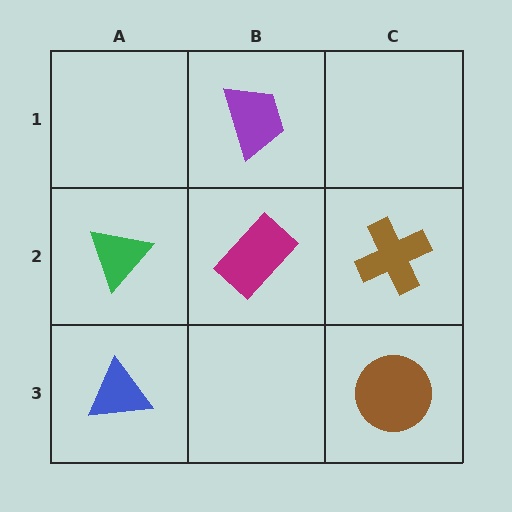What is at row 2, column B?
A magenta rectangle.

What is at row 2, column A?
A green triangle.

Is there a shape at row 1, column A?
No, that cell is empty.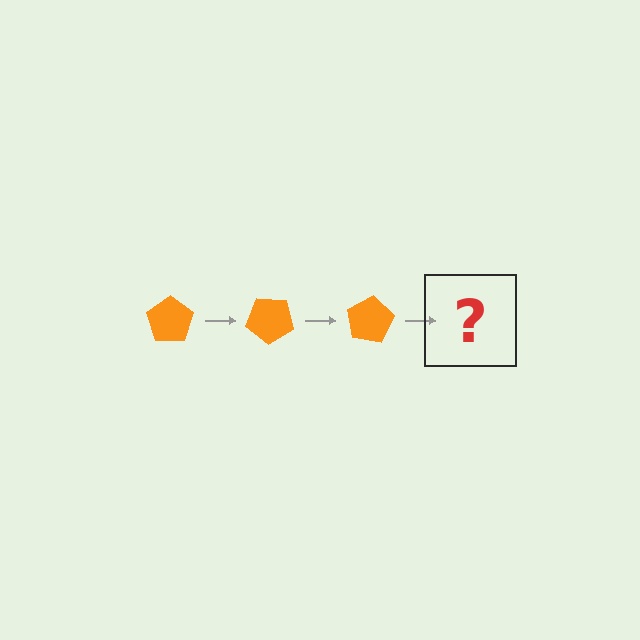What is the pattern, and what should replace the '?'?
The pattern is that the pentagon rotates 40 degrees each step. The '?' should be an orange pentagon rotated 120 degrees.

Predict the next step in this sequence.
The next step is an orange pentagon rotated 120 degrees.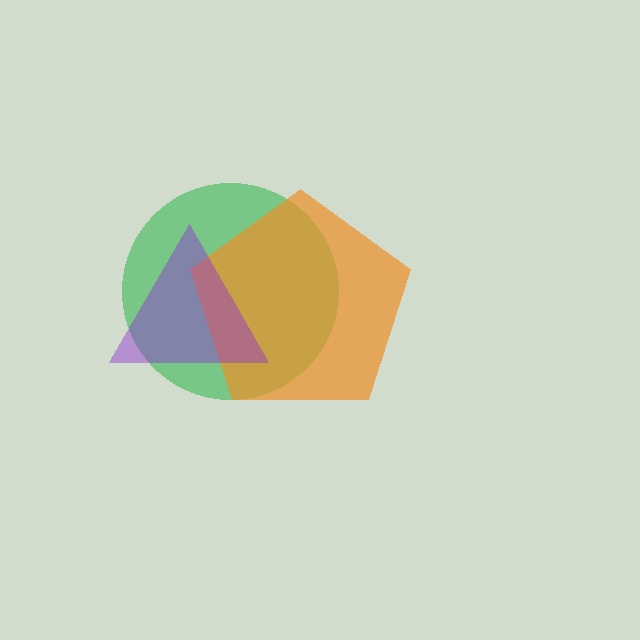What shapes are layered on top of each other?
The layered shapes are: a green circle, an orange pentagon, a purple triangle.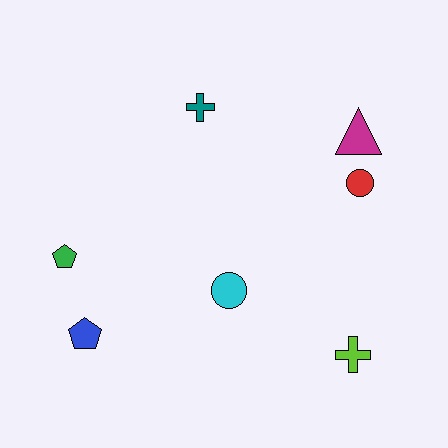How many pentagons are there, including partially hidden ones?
There are 2 pentagons.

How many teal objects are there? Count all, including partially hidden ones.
There is 1 teal object.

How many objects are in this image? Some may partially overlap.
There are 7 objects.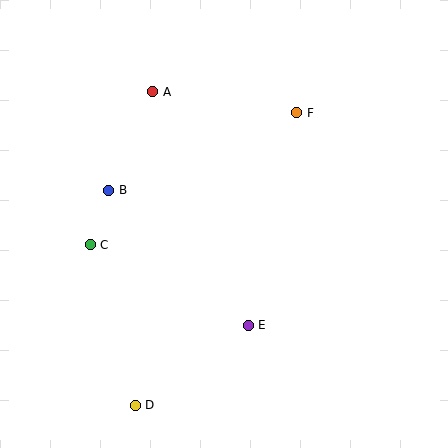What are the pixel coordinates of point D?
Point D is at (135, 405).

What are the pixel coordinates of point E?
Point E is at (248, 325).